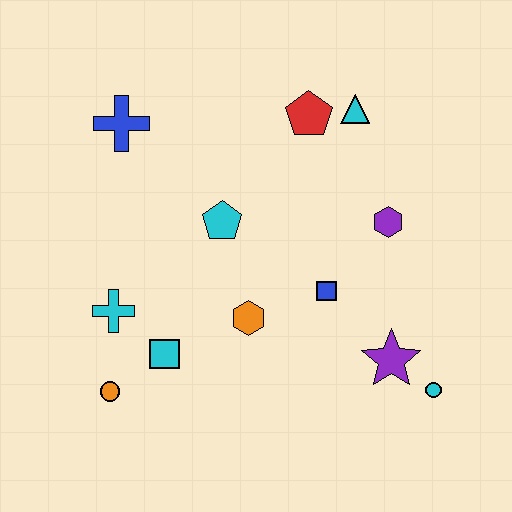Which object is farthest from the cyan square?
The cyan triangle is farthest from the cyan square.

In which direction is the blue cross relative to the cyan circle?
The blue cross is to the left of the cyan circle.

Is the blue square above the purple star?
Yes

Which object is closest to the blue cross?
The cyan pentagon is closest to the blue cross.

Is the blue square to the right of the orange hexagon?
Yes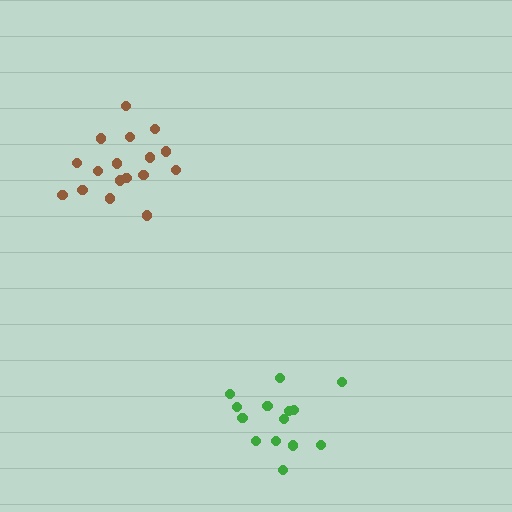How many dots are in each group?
Group 1: 17 dots, Group 2: 14 dots (31 total).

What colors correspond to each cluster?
The clusters are colored: brown, green.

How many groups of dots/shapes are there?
There are 2 groups.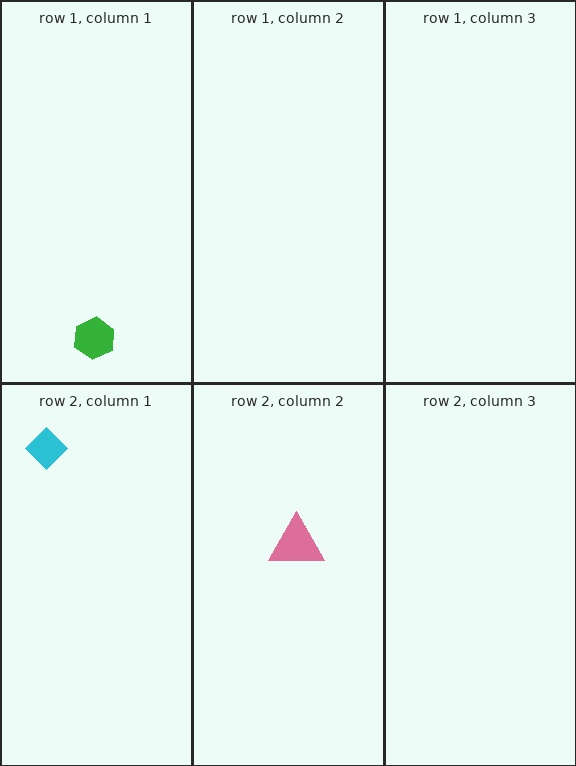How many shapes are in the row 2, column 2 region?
1.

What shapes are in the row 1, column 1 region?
The green hexagon.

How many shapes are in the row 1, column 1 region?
1.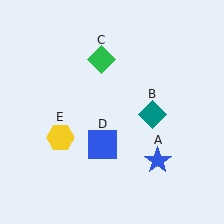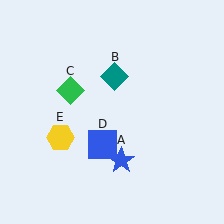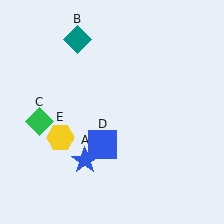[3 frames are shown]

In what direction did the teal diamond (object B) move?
The teal diamond (object B) moved up and to the left.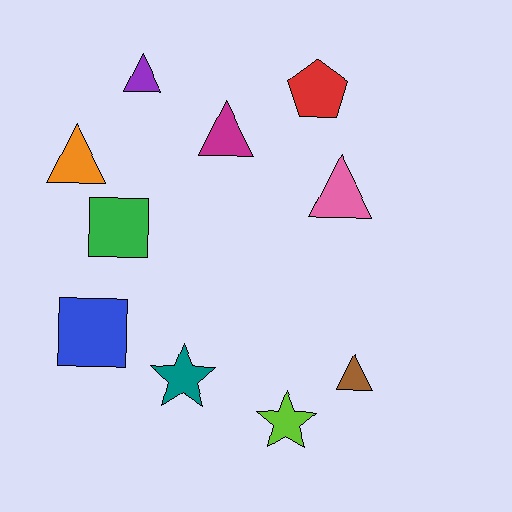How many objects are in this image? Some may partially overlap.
There are 10 objects.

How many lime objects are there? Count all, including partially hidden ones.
There is 1 lime object.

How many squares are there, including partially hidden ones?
There are 2 squares.